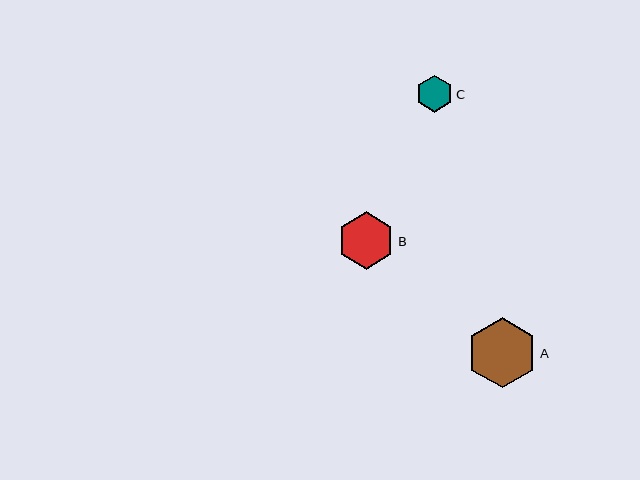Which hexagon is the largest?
Hexagon A is the largest with a size of approximately 70 pixels.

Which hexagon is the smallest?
Hexagon C is the smallest with a size of approximately 37 pixels.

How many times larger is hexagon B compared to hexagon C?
Hexagon B is approximately 1.6 times the size of hexagon C.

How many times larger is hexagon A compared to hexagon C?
Hexagon A is approximately 1.9 times the size of hexagon C.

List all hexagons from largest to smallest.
From largest to smallest: A, B, C.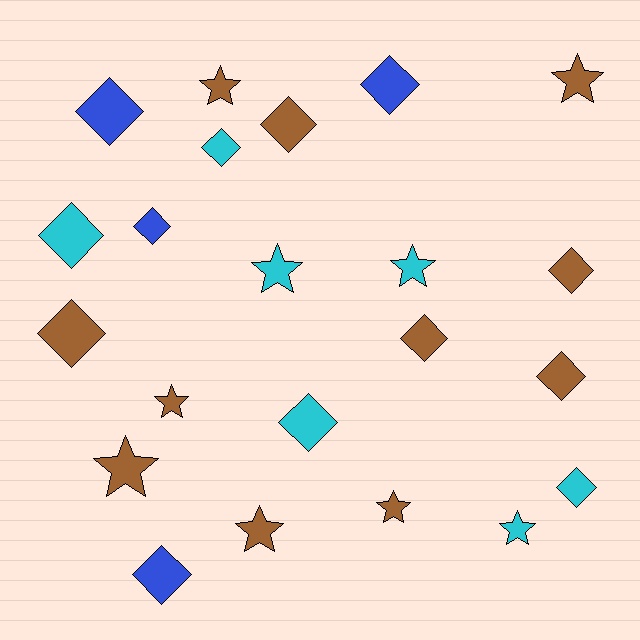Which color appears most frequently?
Brown, with 11 objects.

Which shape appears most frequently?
Diamond, with 13 objects.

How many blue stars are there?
There are no blue stars.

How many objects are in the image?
There are 22 objects.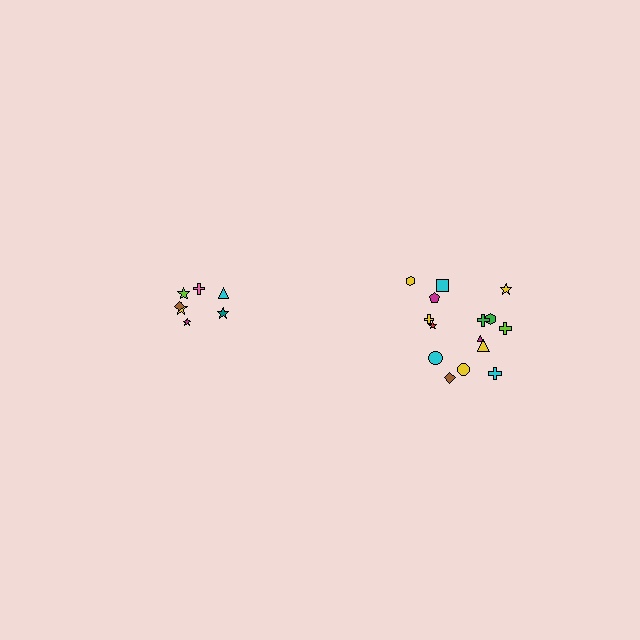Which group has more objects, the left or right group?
The right group.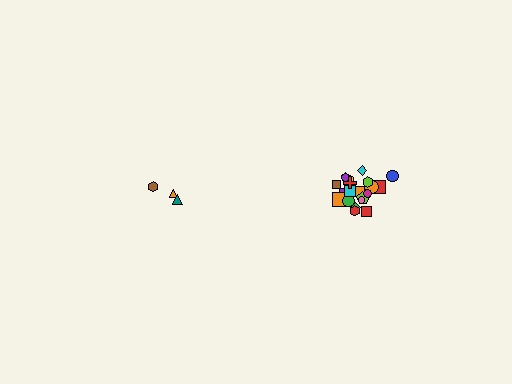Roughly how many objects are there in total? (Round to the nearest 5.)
Roughly 25 objects in total.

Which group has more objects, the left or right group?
The right group.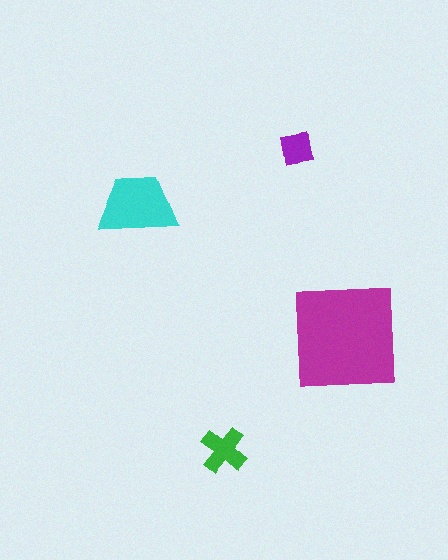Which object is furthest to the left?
The cyan trapezoid is leftmost.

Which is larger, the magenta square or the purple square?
The magenta square.